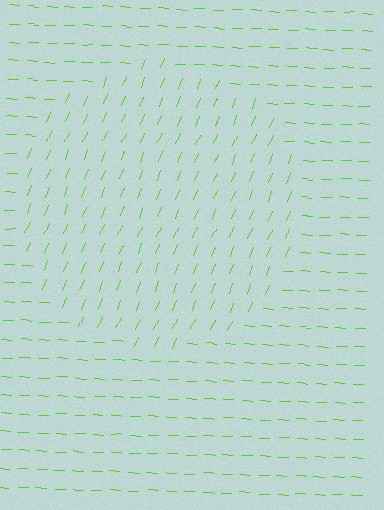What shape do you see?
I see a circle.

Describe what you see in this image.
The image is filled with small lime line segments. A circle region in the image has lines oriented differently from the surrounding lines, creating a visible texture boundary.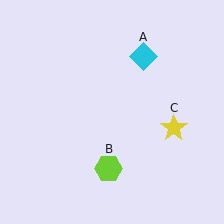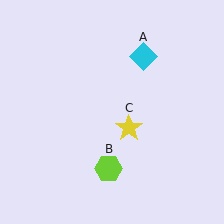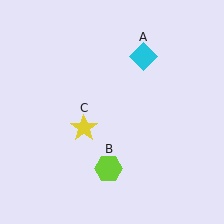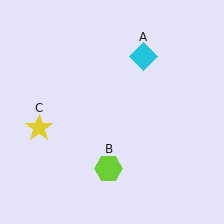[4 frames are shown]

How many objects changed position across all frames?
1 object changed position: yellow star (object C).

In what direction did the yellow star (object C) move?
The yellow star (object C) moved left.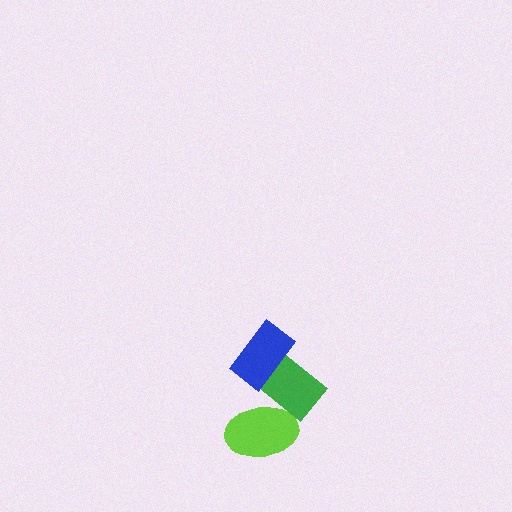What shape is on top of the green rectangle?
The blue rectangle is on top of the green rectangle.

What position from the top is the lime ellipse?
The lime ellipse is 3rd from the top.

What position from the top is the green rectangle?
The green rectangle is 2nd from the top.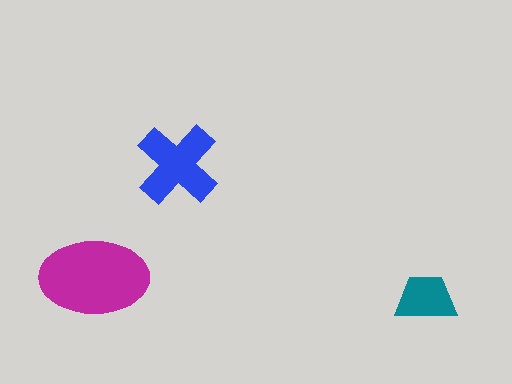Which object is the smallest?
The teal trapezoid.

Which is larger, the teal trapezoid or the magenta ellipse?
The magenta ellipse.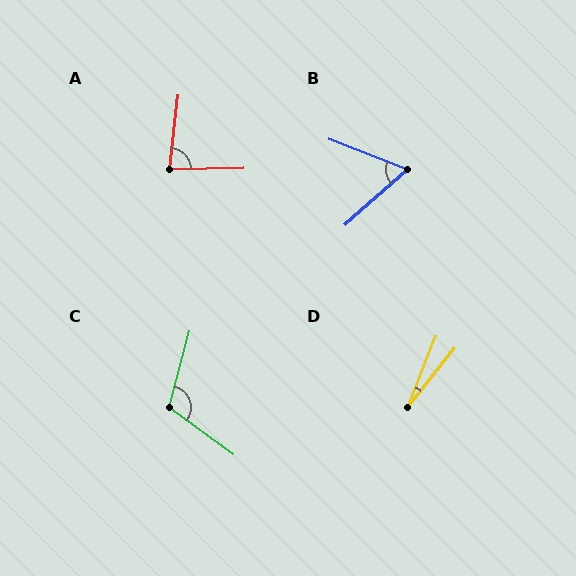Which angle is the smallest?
D, at approximately 17 degrees.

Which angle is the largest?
C, at approximately 111 degrees.